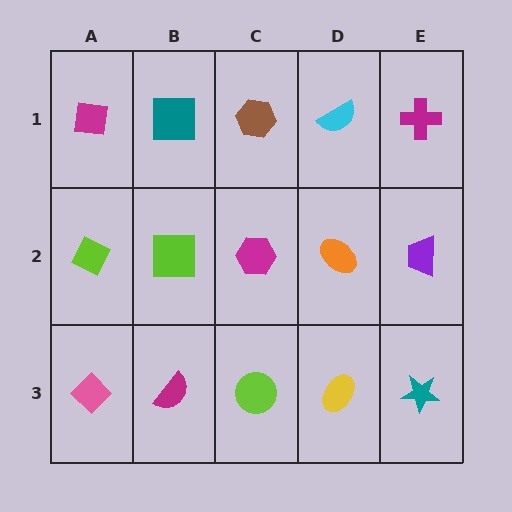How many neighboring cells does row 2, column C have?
4.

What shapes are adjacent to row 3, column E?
A purple trapezoid (row 2, column E), a yellow ellipse (row 3, column D).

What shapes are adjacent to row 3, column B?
A lime square (row 2, column B), a pink diamond (row 3, column A), a lime circle (row 3, column C).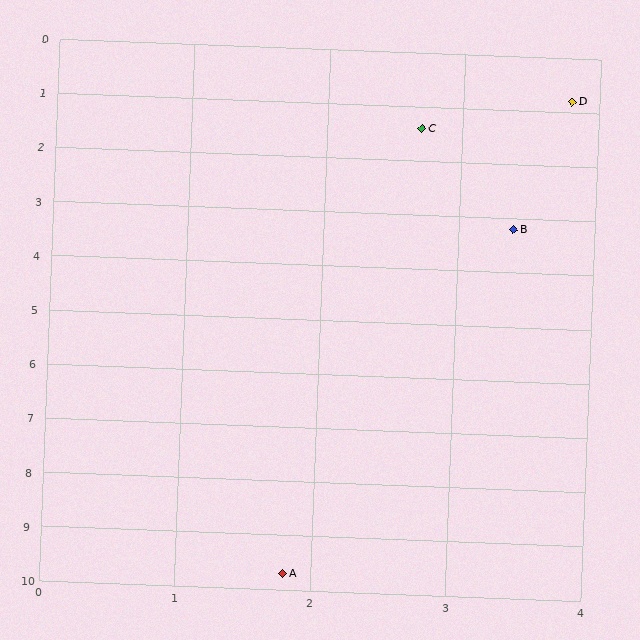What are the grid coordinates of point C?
Point C is at approximately (2.7, 1.4).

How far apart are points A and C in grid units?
Points A and C are about 8.3 grid units apart.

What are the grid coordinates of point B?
Point B is at approximately (3.4, 3.2).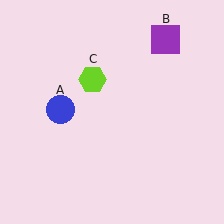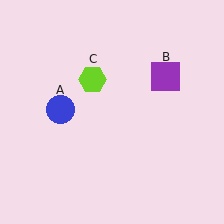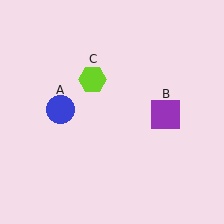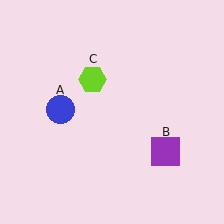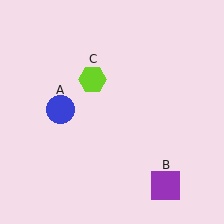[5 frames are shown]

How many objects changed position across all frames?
1 object changed position: purple square (object B).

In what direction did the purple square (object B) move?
The purple square (object B) moved down.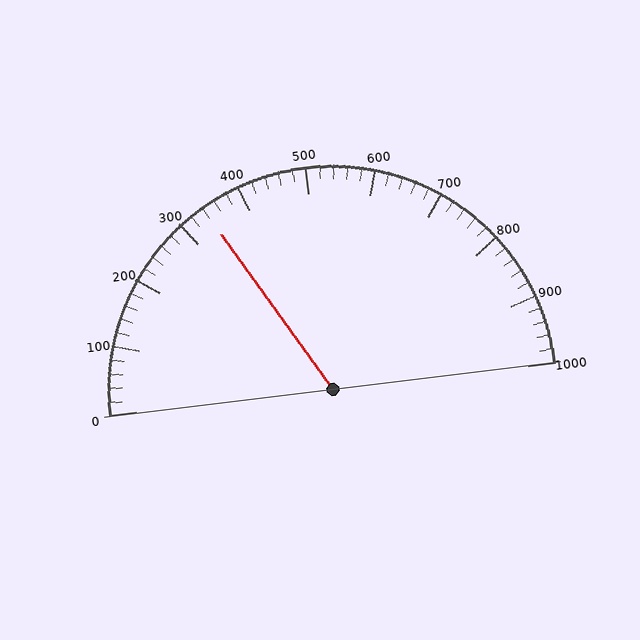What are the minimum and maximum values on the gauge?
The gauge ranges from 0 to 1000.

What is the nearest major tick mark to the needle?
The nearest major tick mark is 300.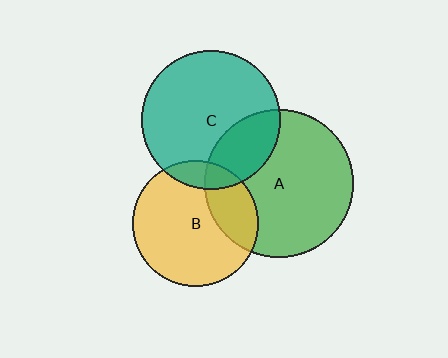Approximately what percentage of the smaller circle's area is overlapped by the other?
Approximately 25%.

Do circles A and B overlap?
Yes.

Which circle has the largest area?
Circle A (green).